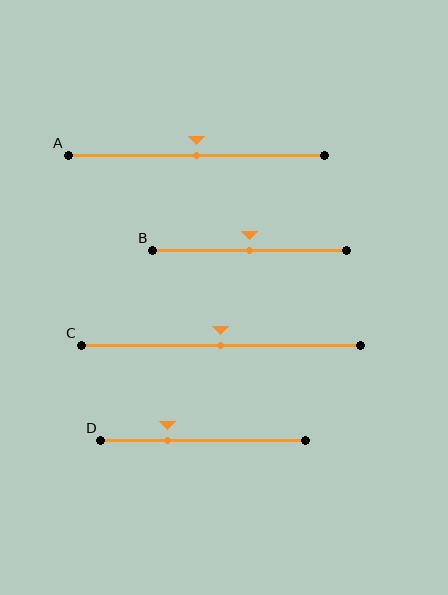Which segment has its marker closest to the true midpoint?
Segment A has its marker closest to the true midpoint.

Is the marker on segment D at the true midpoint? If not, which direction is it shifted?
No, the marker on segment D is shifted to the left by about 17% of the segment length.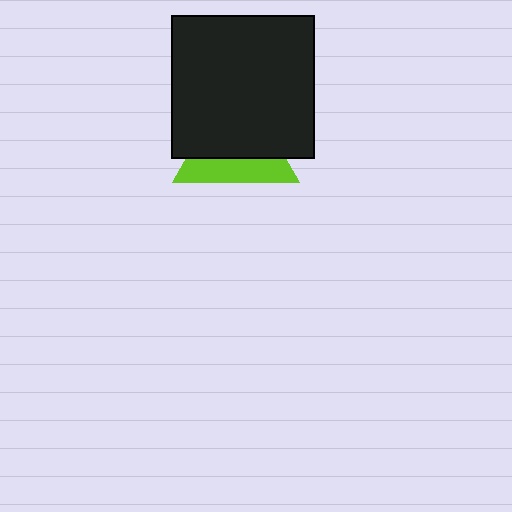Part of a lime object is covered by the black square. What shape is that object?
It is a triangle.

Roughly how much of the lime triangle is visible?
A small part of it is visible (roughly 38%).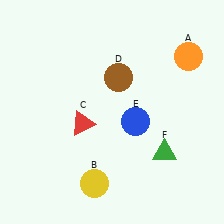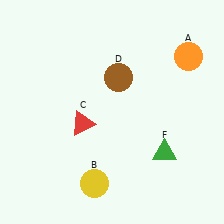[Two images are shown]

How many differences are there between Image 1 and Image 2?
There is 1 difference between the two images.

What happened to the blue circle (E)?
The blue circle (E) was removed in Image 2. It was in the bottom-right area of Image 1.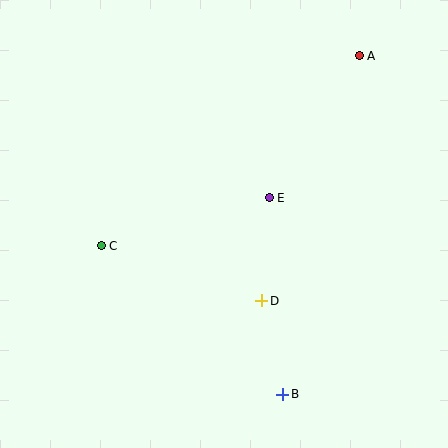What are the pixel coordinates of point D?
Point D is at (262, 301).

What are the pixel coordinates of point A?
Point A is at (359, 56).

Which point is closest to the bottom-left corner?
Point C is closest to the bottom-left corner.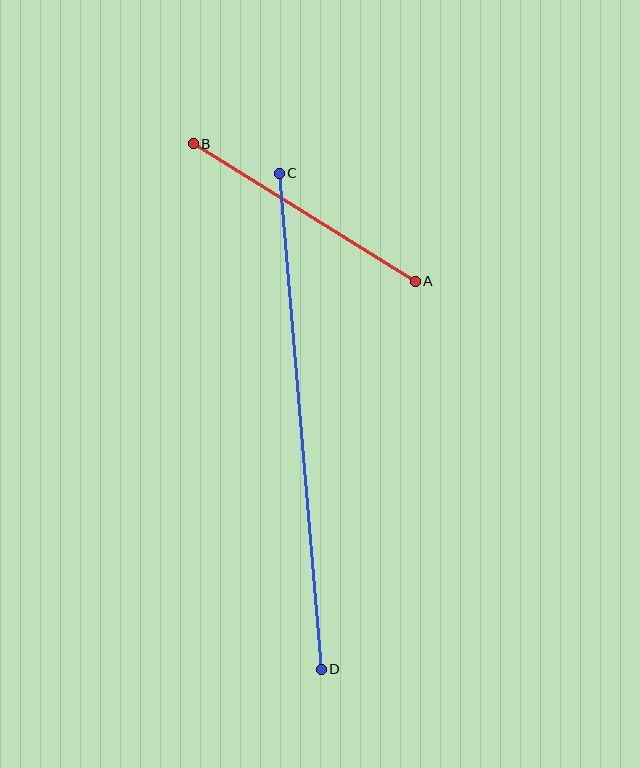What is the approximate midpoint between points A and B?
The midpoint is at approximately (304, 213) pixels.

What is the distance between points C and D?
The distance is approximately 498 pixels.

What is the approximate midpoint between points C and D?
The midpoint is at approximately (300, 421) pixels.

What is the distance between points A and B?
The distance is approximately 261 pixels.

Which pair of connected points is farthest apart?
Points C and D are farthest apart.